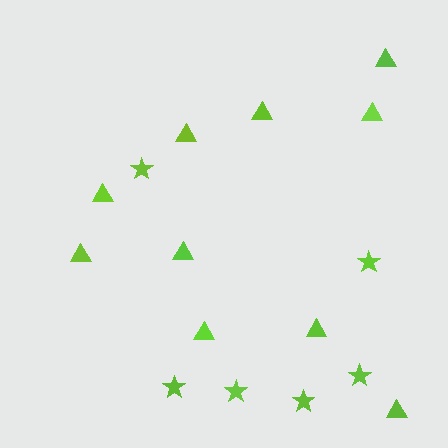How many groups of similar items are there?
There are 2 groups: one group of stars (6) and one group of triangles (10).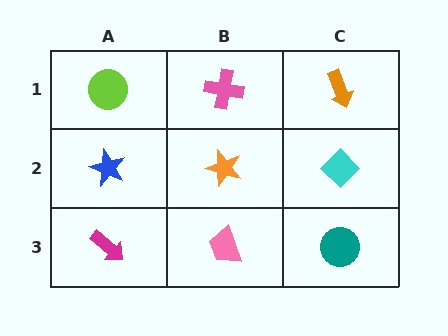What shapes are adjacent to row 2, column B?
A pink cross (row 1, column B), a pink trapezoid (row 3, column B), a blue star (row 2, column A), a cyan diamond (row 2, column C).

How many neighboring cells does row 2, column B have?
4.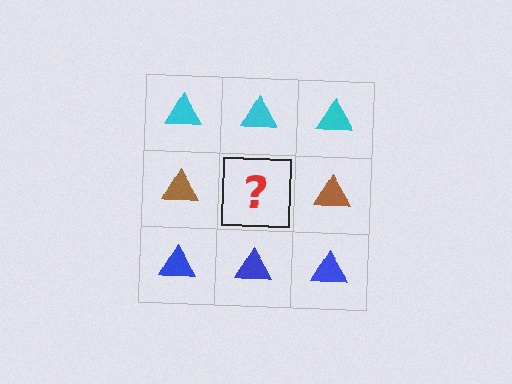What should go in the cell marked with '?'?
The missing cell should contain a brown triangle.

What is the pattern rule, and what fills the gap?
The rule is that each row has a consistent color. The gap should be filled with a brown triangle.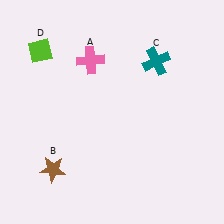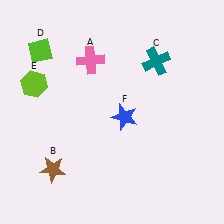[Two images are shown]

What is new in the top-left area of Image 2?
A lime hexagon (E) was added in the top-left area of Image 2.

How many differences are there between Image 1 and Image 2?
There are 2 differences between the two images.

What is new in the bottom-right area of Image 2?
A blue star (F) was added in the bottom-right area of Image 2.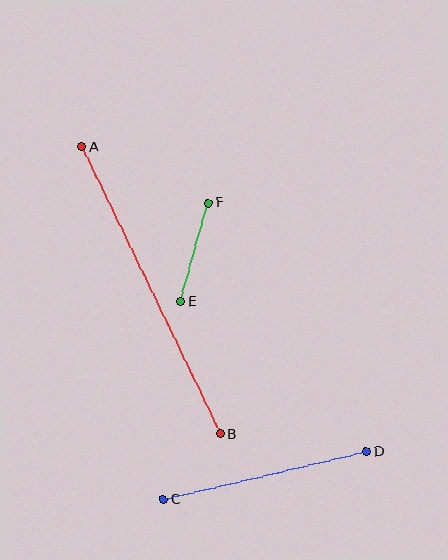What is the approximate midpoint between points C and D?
The midpoint is at approximately (265, 476) pixels.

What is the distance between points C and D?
The distance is approximately 209 pixels.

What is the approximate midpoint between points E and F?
The midpoint is at approximately (194, 252) pixels.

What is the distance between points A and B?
The distance is approximately 319 pixels.